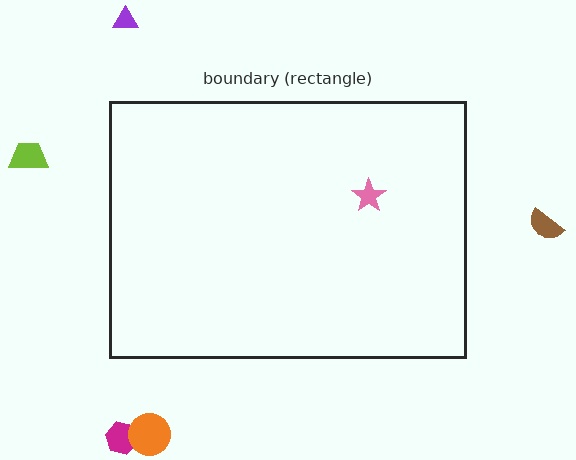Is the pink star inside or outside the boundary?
Inside.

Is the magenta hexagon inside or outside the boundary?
Outside.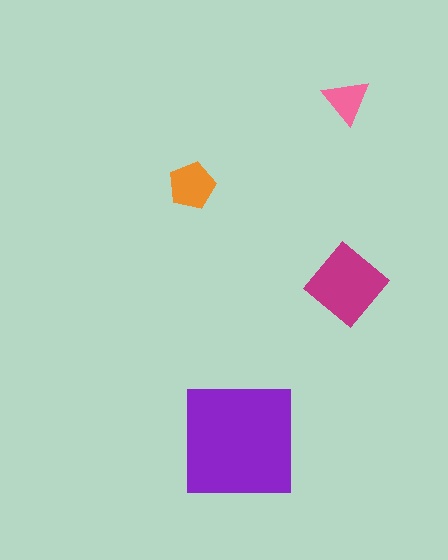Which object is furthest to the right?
The magenta diamond is rightmost.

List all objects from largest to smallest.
The purple square, the magenta diamond, the orange pentagon, the pink triangle.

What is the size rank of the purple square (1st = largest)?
1st.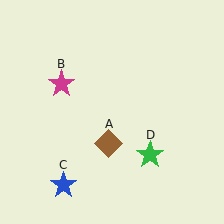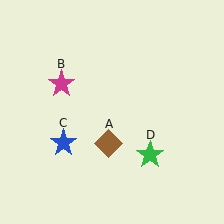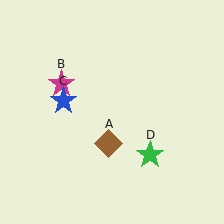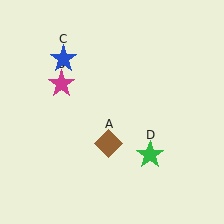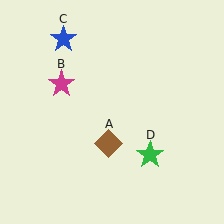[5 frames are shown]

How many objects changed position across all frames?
1 object changed position: blue star (object C).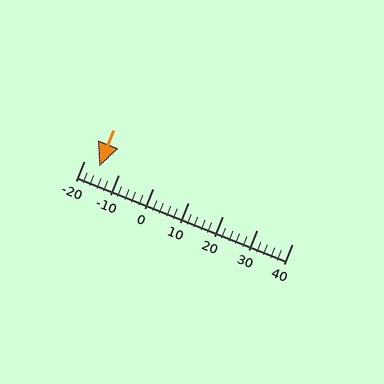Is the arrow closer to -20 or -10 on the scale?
The arrow is closer to -20.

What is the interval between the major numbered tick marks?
The major tick marks are spaced 10 units apart.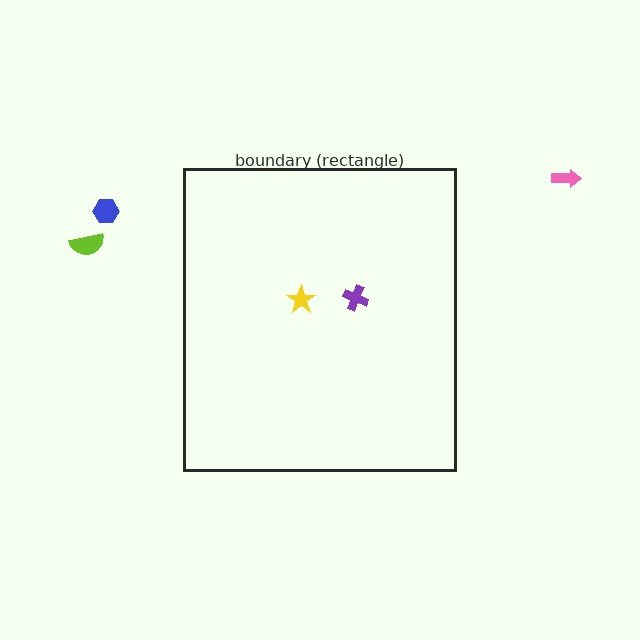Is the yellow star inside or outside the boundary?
Inside.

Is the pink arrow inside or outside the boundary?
Outside.